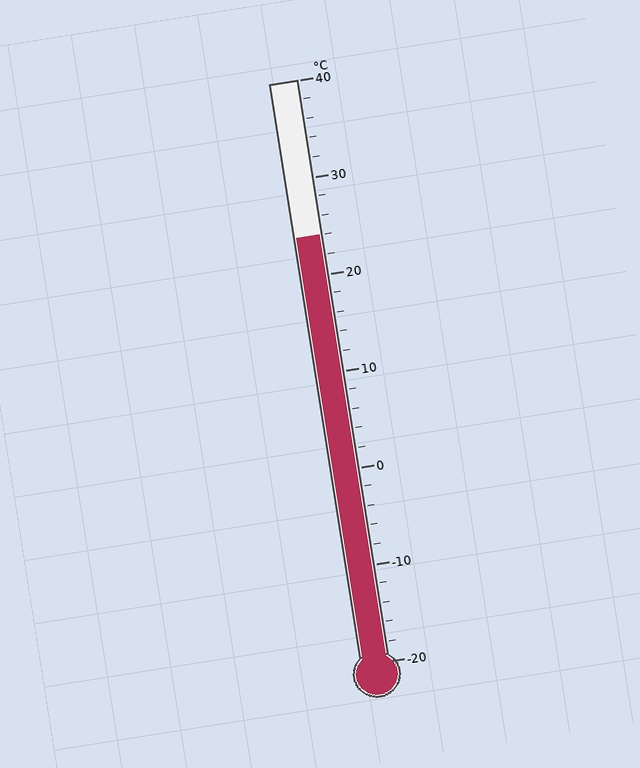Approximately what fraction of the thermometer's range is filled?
The thermometer is filled to approximately 75% of its range.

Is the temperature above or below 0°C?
The temperature is above 0°C.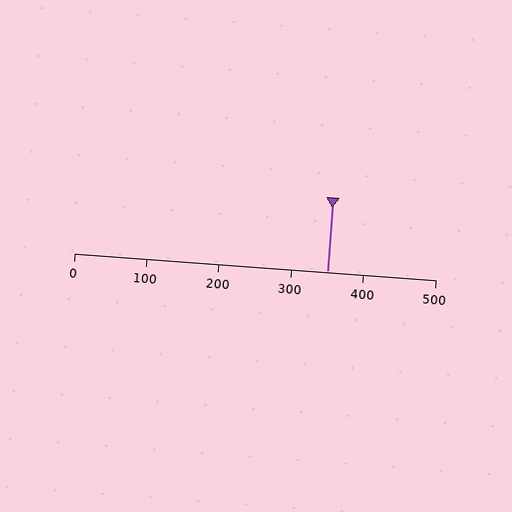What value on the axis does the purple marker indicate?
The marker indicates approximately 350.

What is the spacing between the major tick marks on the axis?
The major ticks are spaced 100 apart.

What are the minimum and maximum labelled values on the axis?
The axis runs from 0 to 500.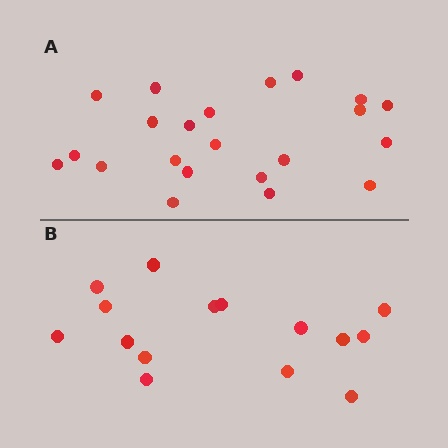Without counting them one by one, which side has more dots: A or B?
Region A (the top region) has more dots.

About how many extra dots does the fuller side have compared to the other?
Region A has roughly 8 or so more dots than region B.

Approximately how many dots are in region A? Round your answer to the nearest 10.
About 20 dots. (The exact count is 22, which rounds to 20.)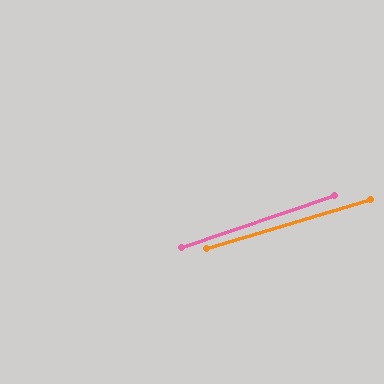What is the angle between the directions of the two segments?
Approximately 2 degrees.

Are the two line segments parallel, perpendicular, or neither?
Parallel — their directions differ by only 2.0°.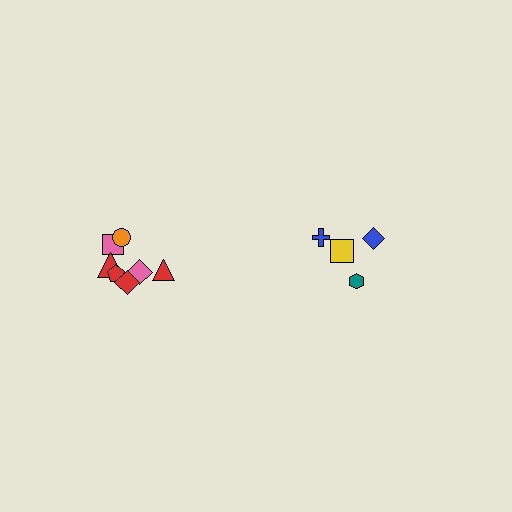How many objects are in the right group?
There are 4 objects.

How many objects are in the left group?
There are 7 objects.